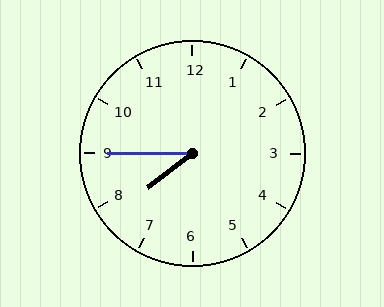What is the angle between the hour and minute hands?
Approximately 38 degrees.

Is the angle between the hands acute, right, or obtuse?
It is acute.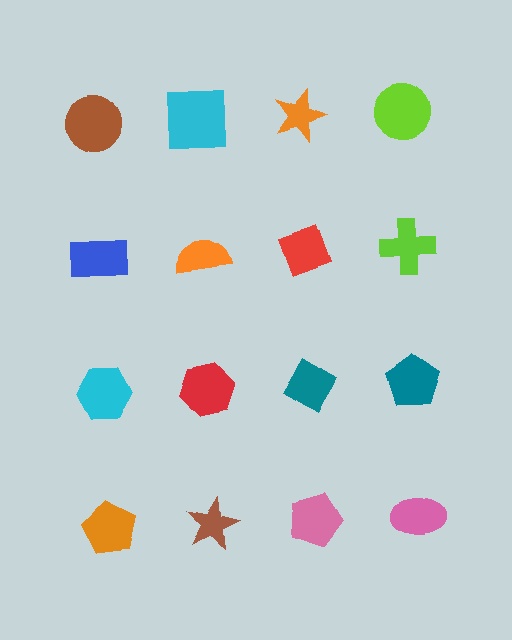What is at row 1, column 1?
A brown circle.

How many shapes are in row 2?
4 shapes.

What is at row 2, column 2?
An orange semicircle.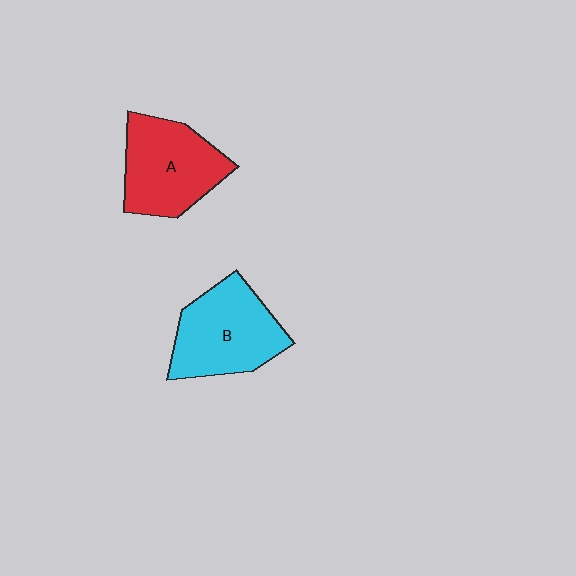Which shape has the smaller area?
Shape A (red).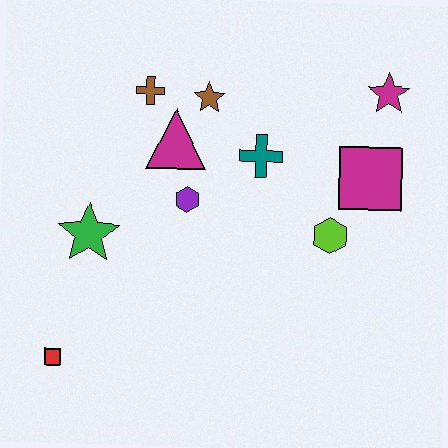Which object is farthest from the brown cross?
The red square is farthest from the brown cross.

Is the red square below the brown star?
Yes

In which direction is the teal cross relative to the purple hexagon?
The teal cross is to the right of the purple hexagon.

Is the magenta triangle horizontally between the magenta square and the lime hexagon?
No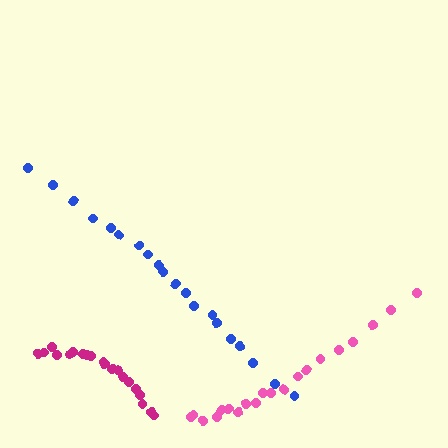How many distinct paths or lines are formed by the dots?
There are 3 distinct paths.